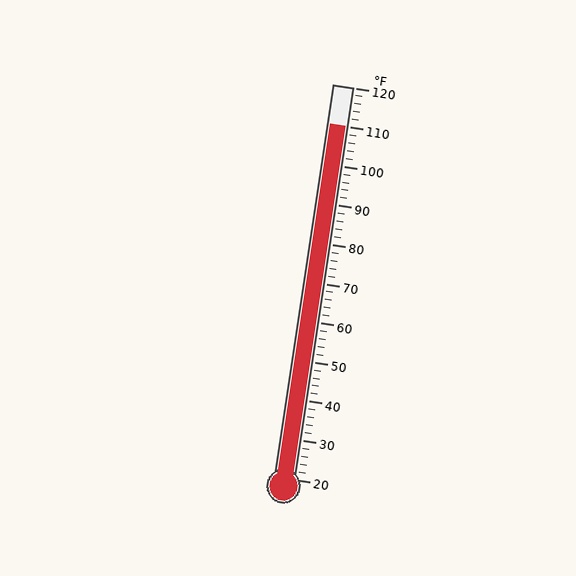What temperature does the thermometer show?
The thermometer shows approximately 110°F.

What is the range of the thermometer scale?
The thermometer scale ranges from 20°F to 120°F.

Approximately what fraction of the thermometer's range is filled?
The thermometer is filled to approximately 90% of its range.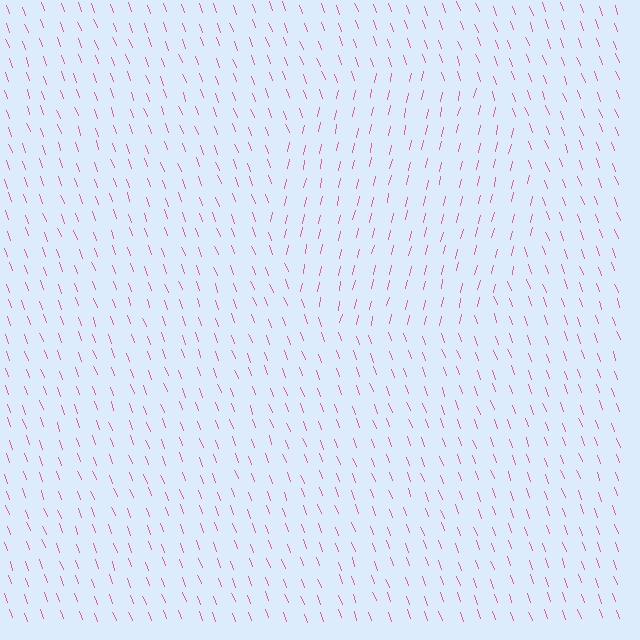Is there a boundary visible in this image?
Yes, there is a texture boundary formed by a change in line orientation.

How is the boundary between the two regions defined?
The boundary is defined purely by a change in line orientation (approximately 33 degrees difference). All lines are the same color and thickness.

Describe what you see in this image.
The image is filled with small pink line segments. A circle region in the image has lines oriented differently from the surrounding lines, creating a visible texture boundary.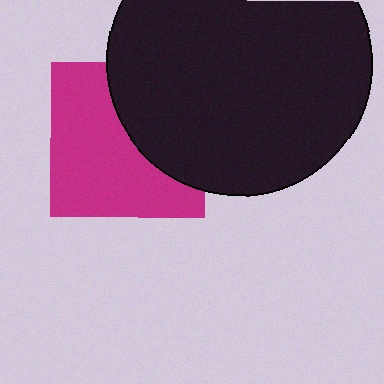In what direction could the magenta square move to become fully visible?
The magenta square could move left. That would shift it out from behind the black circle entirely.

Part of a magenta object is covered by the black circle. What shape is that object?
It is a square.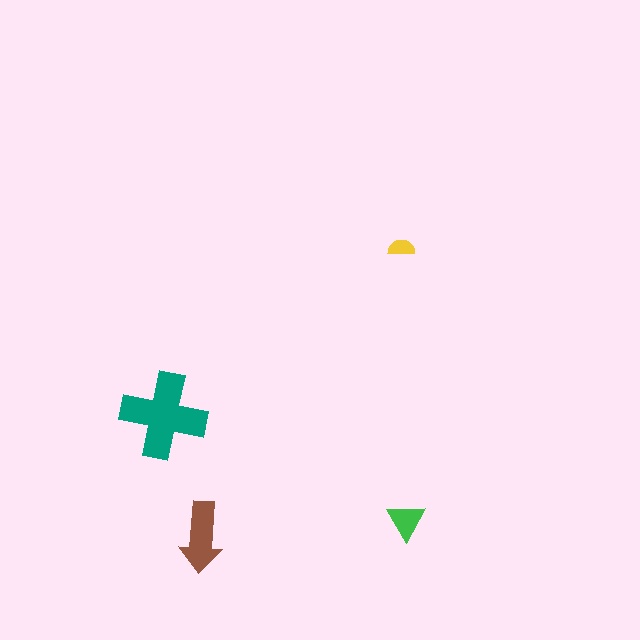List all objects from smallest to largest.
The yellow semicircle, the green triangle, the brown arrow, the teal cross.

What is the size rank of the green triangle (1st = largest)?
3rd.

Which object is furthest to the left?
The teal cross is leftmost.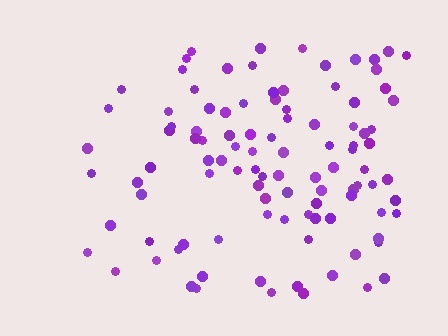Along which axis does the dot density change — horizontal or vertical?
Horizontal.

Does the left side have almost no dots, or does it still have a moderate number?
Still a moderate number, just noticeably fewer than the right.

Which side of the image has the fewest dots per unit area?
The left.